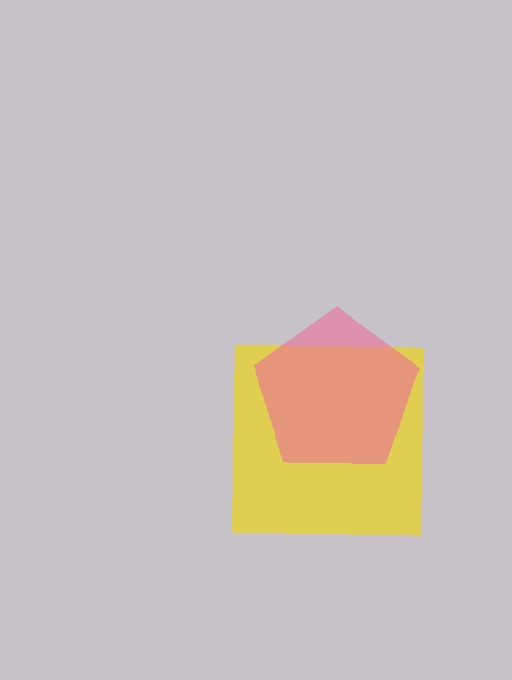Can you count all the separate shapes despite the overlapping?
Yes, there are 2 separate shapes.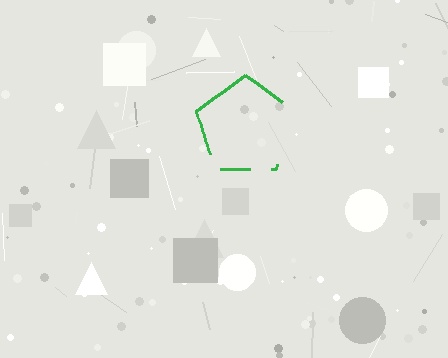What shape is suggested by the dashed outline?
The dashed outline suggests a pentagon.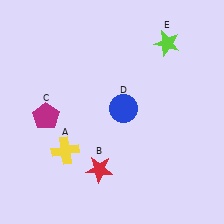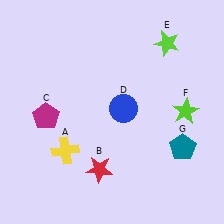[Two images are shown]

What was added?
A lime star (F), a teal pentagon (G) were added in Image 2.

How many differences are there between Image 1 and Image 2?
There are 2 differences between the two images.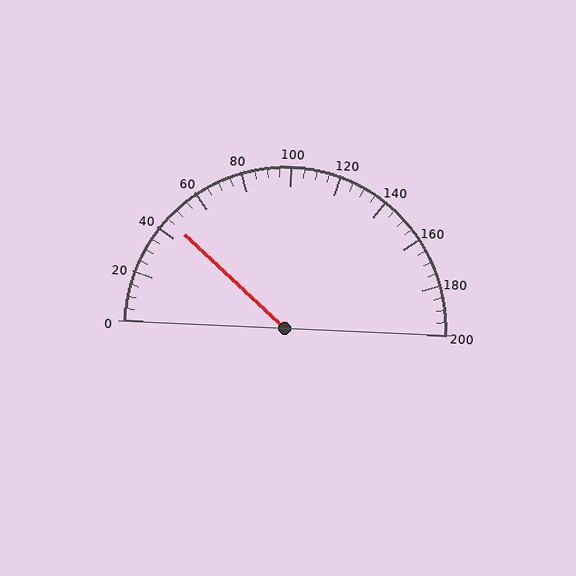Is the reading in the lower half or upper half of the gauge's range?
The reading is in the lower half of the range (0 to 200).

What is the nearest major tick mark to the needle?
The nearest major tick mark is 40.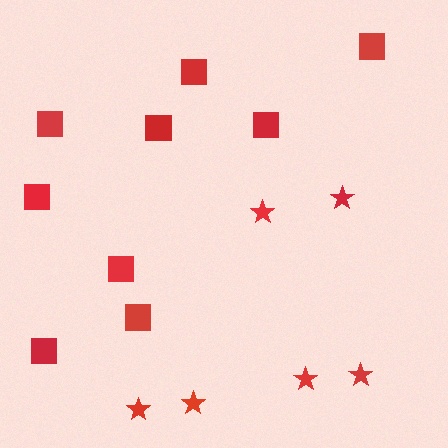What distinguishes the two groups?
There are 2 groups: one group of squares (9) and one group of stars (6).